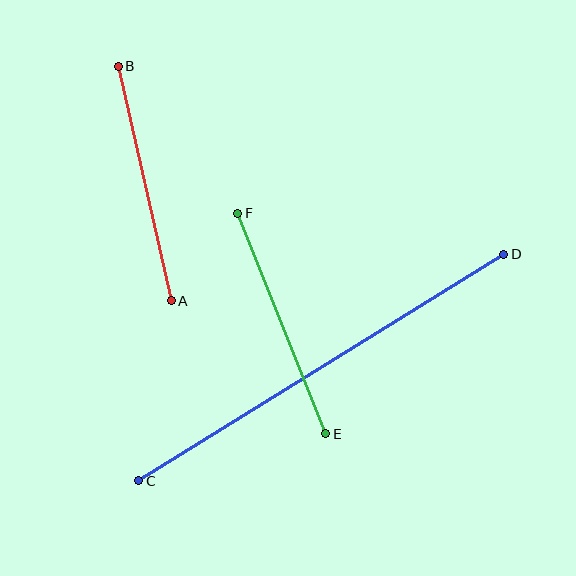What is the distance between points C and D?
The distance is approximately 430 pixels.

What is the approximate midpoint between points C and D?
The midpoint is at approximately (321, 368) pixels.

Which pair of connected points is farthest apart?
Points C and D are farthest apart.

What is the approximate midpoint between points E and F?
The midpoint is at approximately (282, 324) pixels.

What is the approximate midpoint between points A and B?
The midpoint is at approximately (145, 184) pixels.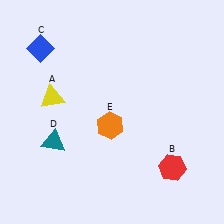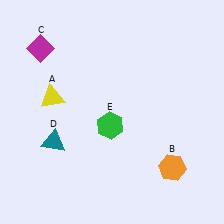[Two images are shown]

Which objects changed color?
B changed from red to orange. C changed from blue to magenta. E changed from orange to green.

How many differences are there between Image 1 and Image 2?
There are 3 differences between the two images.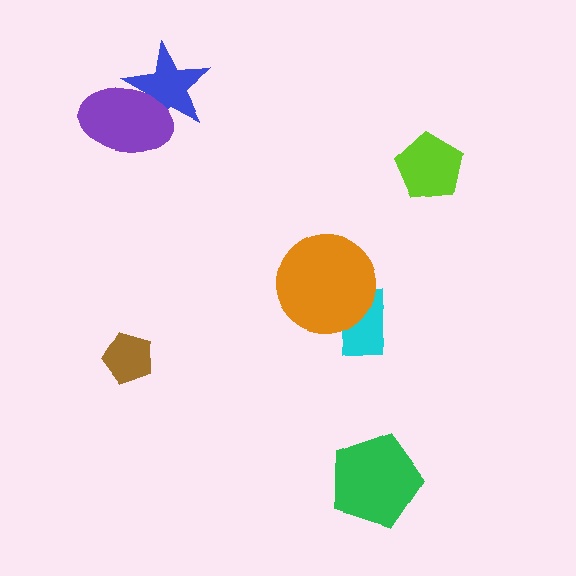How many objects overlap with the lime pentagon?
0 objects overlap with the lime pentagon.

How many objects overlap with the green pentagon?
0 objects overlap with the green pentagon.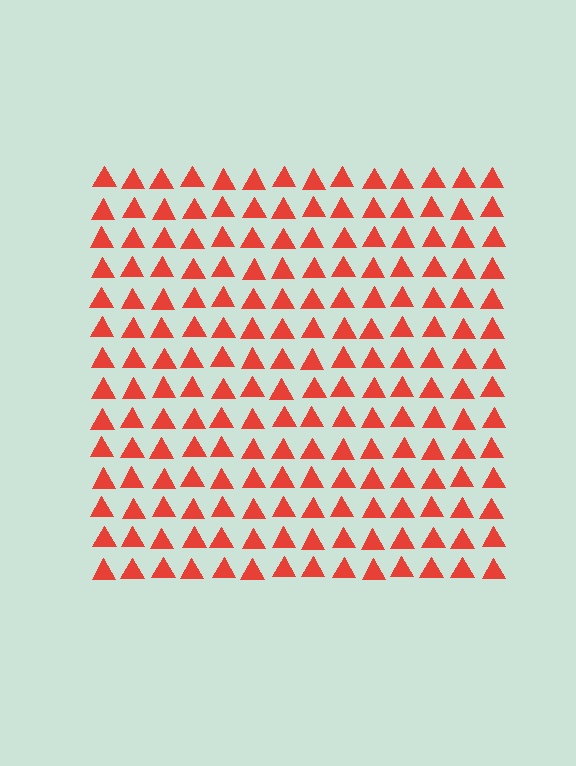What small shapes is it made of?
It is made of small triangles.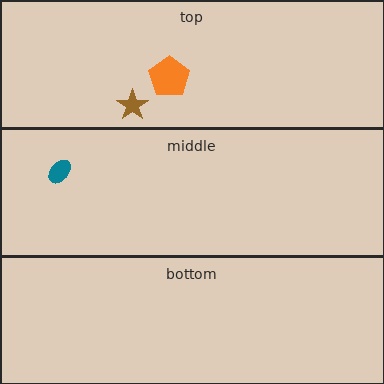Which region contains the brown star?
The top region.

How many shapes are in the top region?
2.